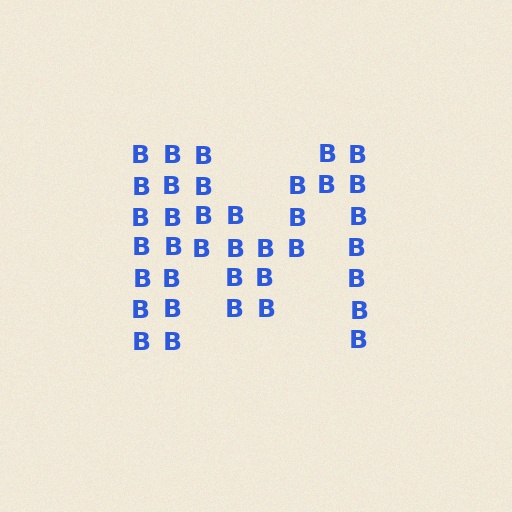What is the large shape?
The large shape is the letter M.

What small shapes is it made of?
It is made of small letter B's.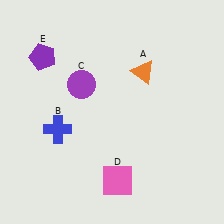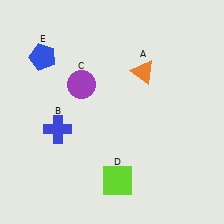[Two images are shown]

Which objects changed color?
D changed from pink to lime. E changed from purple to blue.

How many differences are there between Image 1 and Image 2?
There are 2 differences between the two images.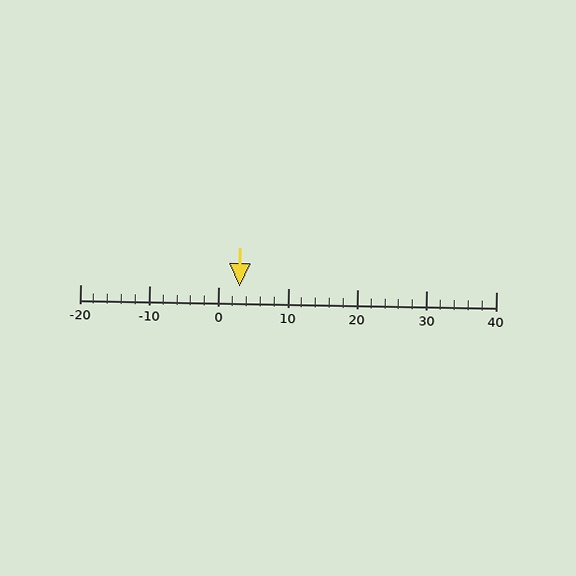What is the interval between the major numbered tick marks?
The major tick marks are spaced 10 units apart.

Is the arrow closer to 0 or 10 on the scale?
The arrow is closer to 0.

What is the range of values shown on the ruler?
The ruler shows values from -20 to 40.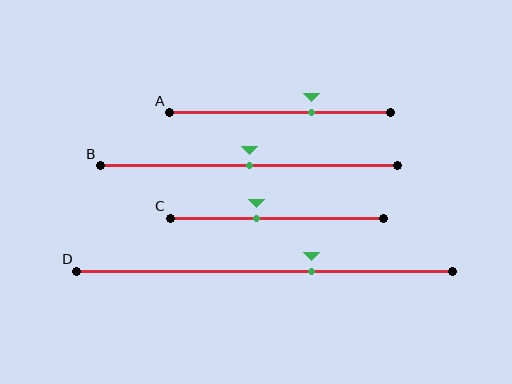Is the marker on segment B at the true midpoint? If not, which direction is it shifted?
Yes, the marker on segment B is at the true midpoint.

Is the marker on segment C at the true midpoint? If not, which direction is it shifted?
No, the marker on segment C is shifted to the left by about 9% of the segment length.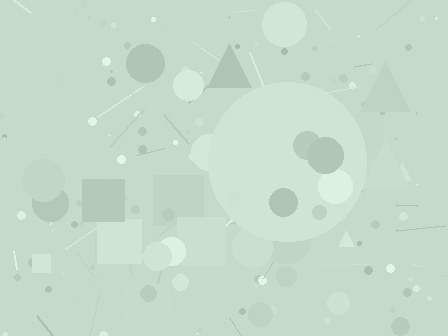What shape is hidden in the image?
A circle is hidden in the image.